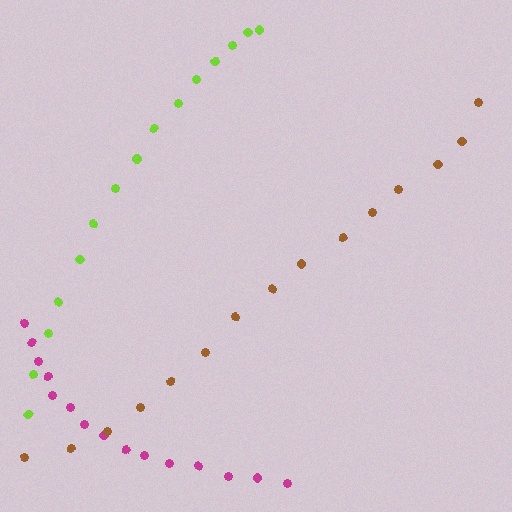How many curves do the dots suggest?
There are 3 distinct paths.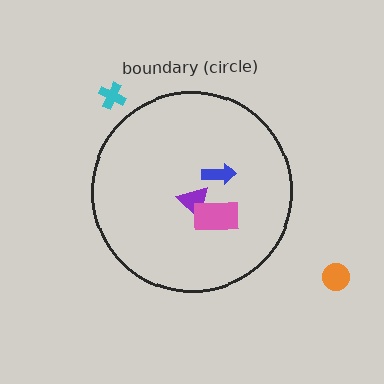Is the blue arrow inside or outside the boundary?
Inside.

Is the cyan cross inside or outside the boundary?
Outside.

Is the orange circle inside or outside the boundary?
Outside.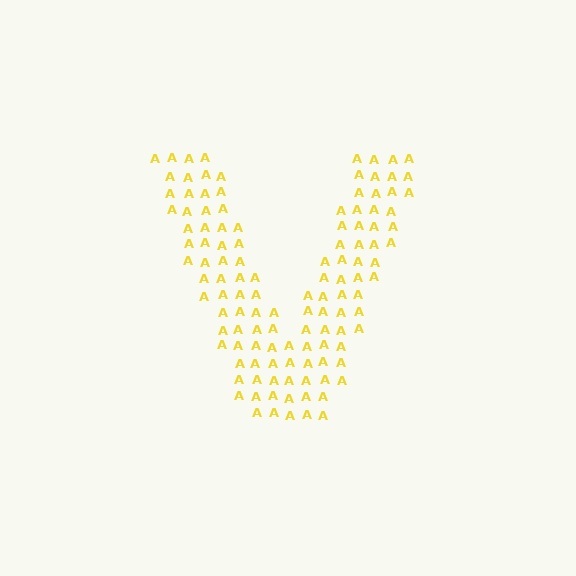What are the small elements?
The small elements are letter A's.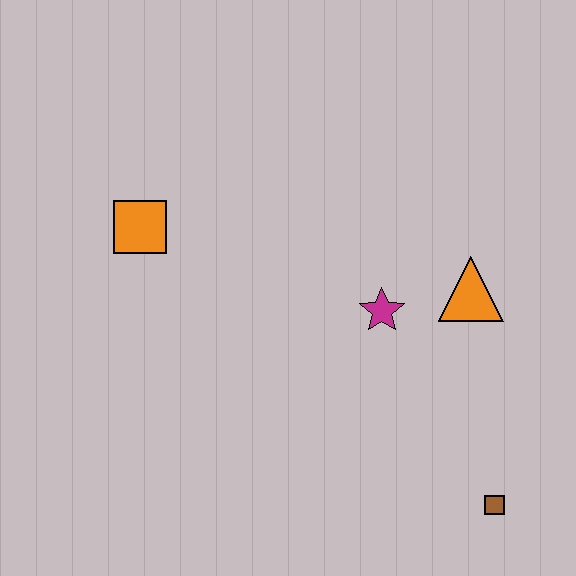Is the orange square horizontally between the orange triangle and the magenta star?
No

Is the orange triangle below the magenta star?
No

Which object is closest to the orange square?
The magenta star is closest to the orange square.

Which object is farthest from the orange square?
The brown square is farthest from the orange square.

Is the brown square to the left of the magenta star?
No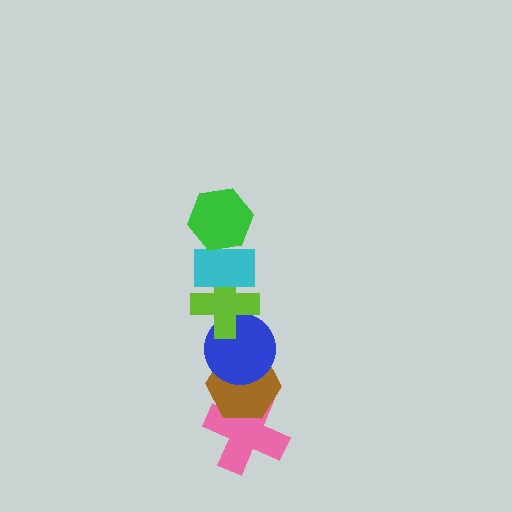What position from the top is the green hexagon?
The green hexagon is 1st from the top.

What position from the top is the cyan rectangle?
The cyan rectangle is 2nd from the top.